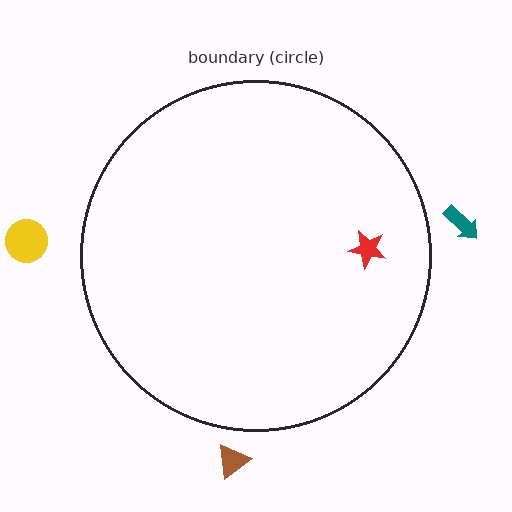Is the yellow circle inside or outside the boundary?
Outside.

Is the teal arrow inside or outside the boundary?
Outside.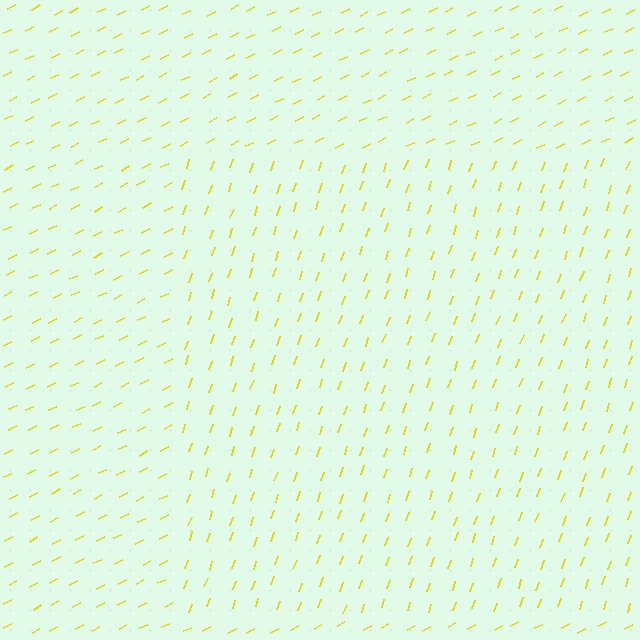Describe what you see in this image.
The image is filled with small yellow line segments. A rectangle region in the image has lines oriented differently from the surrounding lines, creating a visible texture boundary.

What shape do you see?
I see a rectangle.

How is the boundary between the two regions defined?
The boundary is defined purely by a change in line orientation (approximately 45 degrees difference). All lines are the same color and thickness.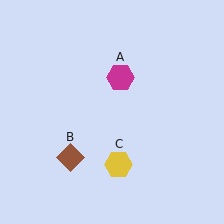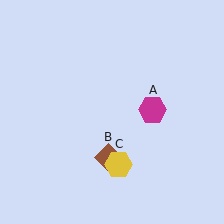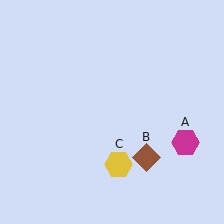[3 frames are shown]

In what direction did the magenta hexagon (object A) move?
The magenta hexagon (object A) moved down and to the right.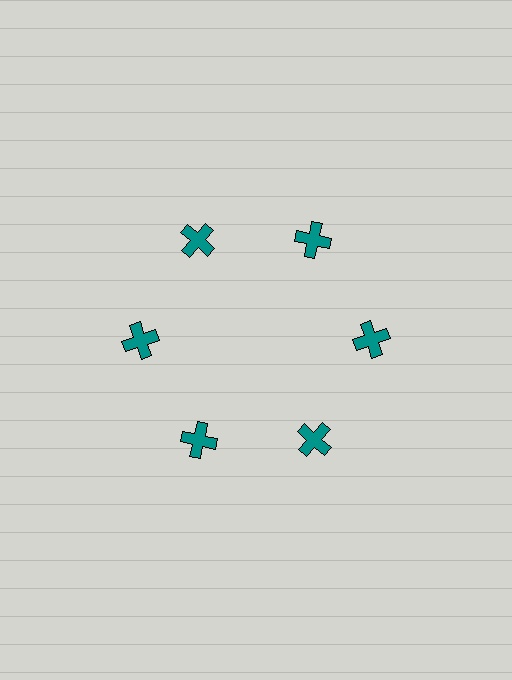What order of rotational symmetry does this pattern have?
This pattern has 6-fold rotational symmetry.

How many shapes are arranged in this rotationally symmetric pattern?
There are 6 shapes, arranged in 6 groups of 1.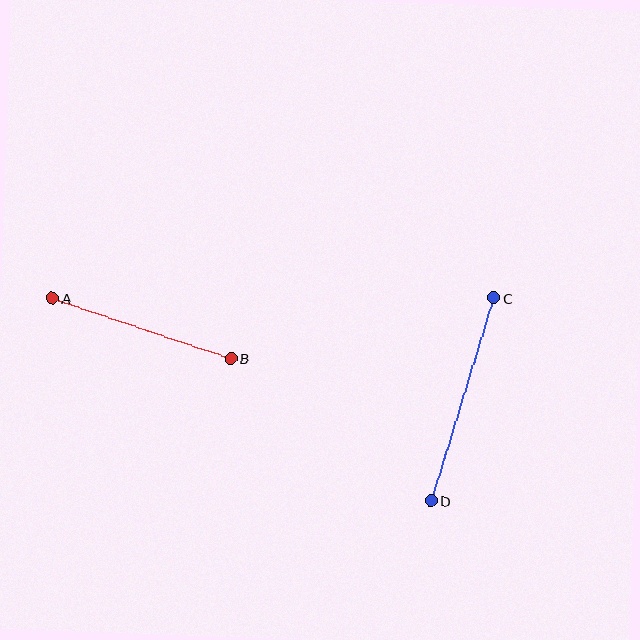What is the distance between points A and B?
The distance is approximately 188 pixels.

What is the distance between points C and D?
The distance is approximately 212 pixels.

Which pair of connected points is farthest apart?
Points C and D are farthest apart.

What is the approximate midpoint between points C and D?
The midpoint is at approximately (462, 399) pixels.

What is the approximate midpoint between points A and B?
The midpoint is at approximately (141, 329) pixels.